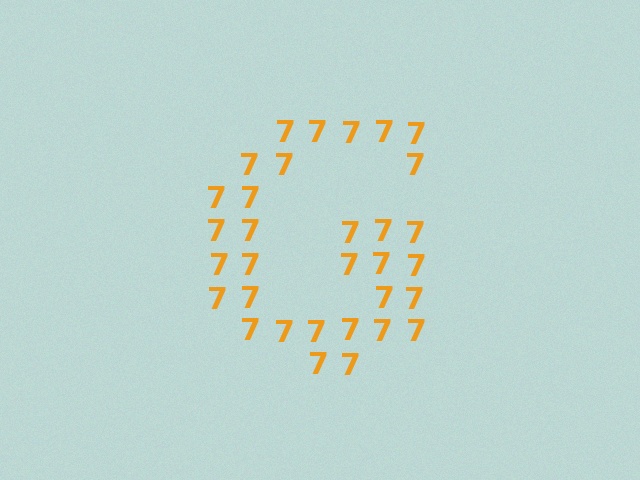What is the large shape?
The large shape is the letter G.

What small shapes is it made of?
It is made of small digit 7's.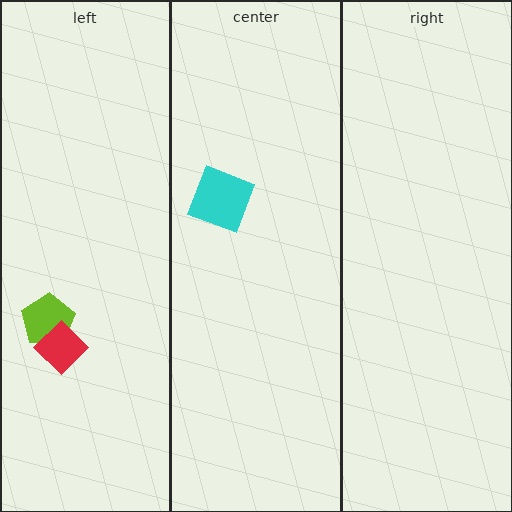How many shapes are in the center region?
1.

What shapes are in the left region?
The lime pentagon, the red diamond.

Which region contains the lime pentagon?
The left region.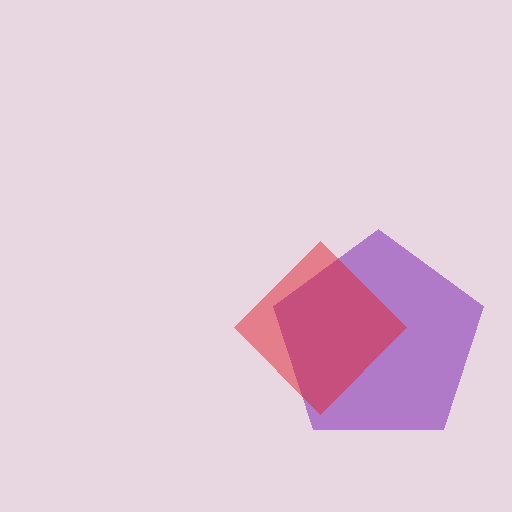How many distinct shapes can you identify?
There are 2 distinct shapes: a purple pentagon, a red diamond.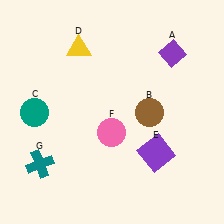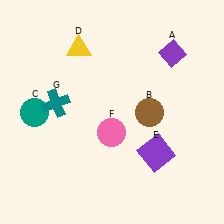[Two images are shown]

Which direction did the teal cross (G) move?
The teal cross (G) moved up.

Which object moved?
The teal cross (G) moved up.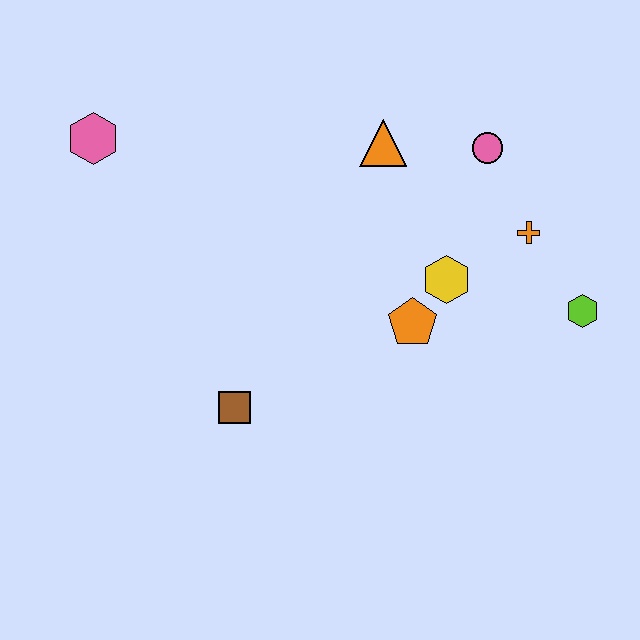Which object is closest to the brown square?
The orange pentagon is closest to the brown square.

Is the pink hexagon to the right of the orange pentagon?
No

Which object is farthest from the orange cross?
The pink hexagon is farthest from the orange cross.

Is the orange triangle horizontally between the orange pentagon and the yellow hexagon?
No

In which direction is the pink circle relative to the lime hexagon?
The pink circle is above the lime hexagon.